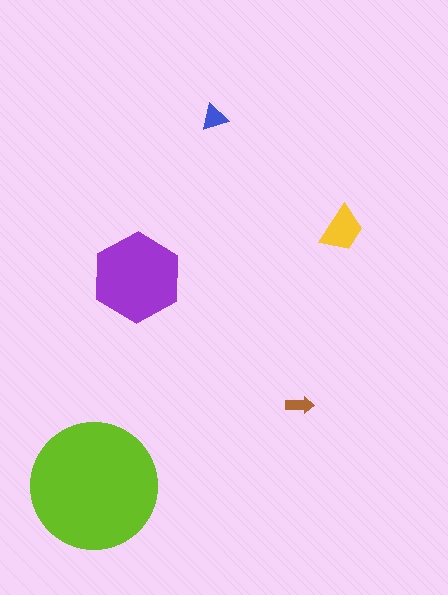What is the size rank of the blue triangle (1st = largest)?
4th.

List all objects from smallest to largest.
The brown arrow, the blue triangle, the yellow trapezoid, the purple hexagon, the lime circle.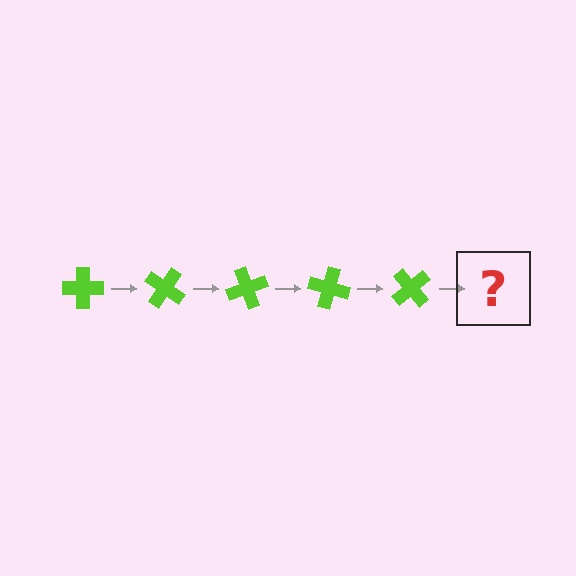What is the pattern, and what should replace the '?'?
The pattern is that the cross rotates 35 degrees each step. The '?' should be a lime cross rotated 175 degrees.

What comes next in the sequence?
The next element should be a lime cross rotated 175 degrees.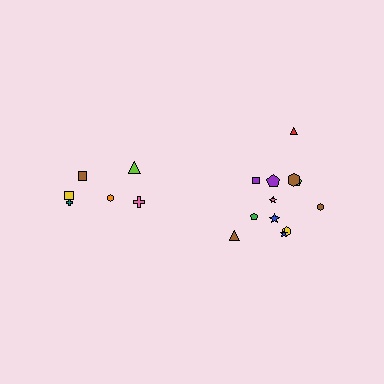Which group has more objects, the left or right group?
The right group.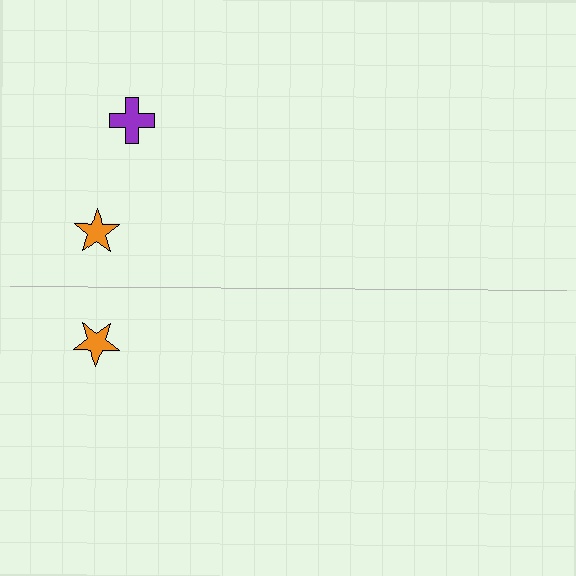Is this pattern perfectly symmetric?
No, the pattern is not perfectly symmetric. A purple cross is missing from the bottom side.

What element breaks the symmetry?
A purple cross is missing from the bottom side.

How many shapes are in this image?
There are 3 shapes in this image.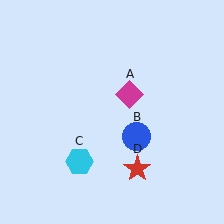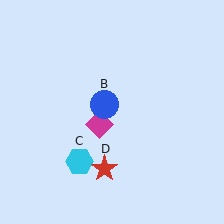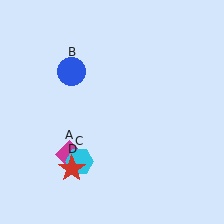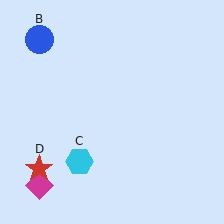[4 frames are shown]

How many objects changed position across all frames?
3 objects changed position: magenta diamond (object A), blue circle (object B), red star (object D).